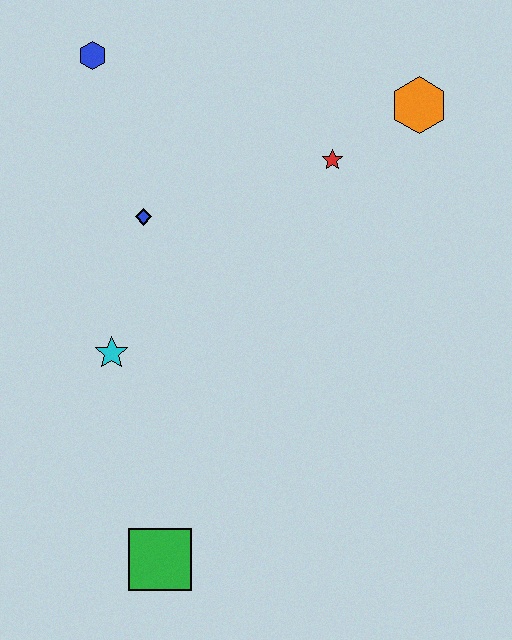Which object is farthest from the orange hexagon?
The green square is farthest from the orange hexagon.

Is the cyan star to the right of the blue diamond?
No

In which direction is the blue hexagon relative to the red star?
The blue hexagon is to the left of the red star.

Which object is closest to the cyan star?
The blue diamond is closest to the cyan star.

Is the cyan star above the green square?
Yes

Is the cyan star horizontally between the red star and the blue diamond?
No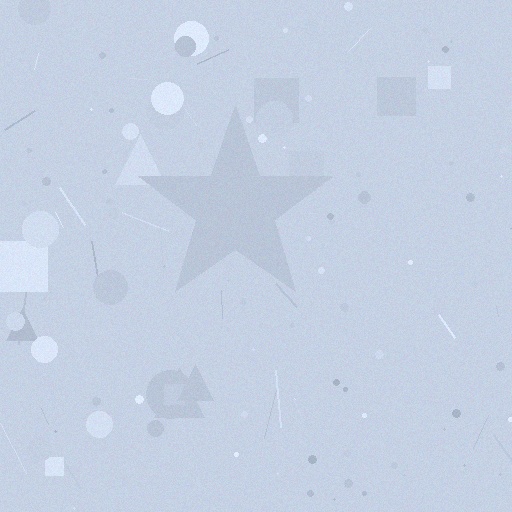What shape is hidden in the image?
A star is hidden in the image.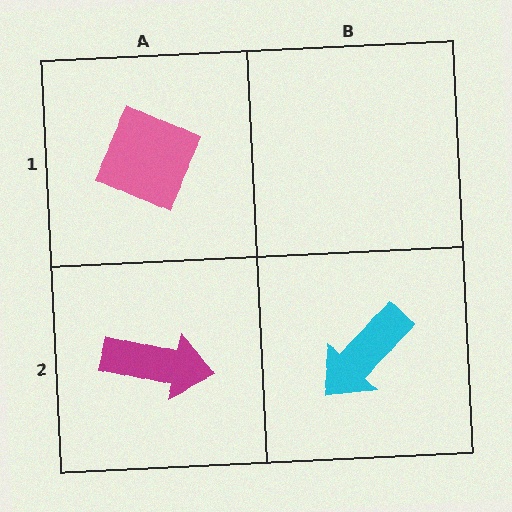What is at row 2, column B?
A cyan arrow.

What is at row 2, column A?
A magenta arrow.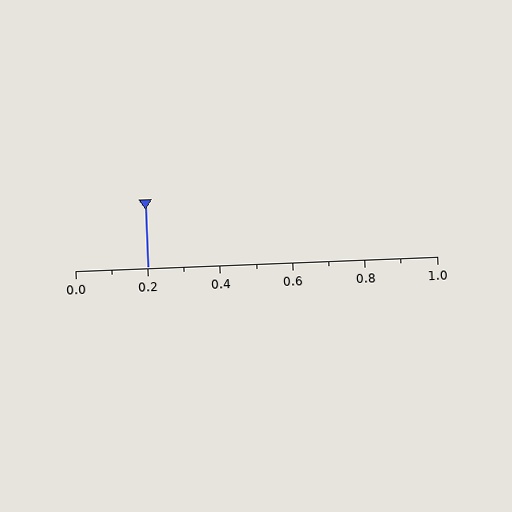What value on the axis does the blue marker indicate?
The marker indicates approximately 0.2.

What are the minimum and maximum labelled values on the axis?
The axis runs from 0.0 to 1.0.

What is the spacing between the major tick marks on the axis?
The major ticks are spaced 0.2 apart.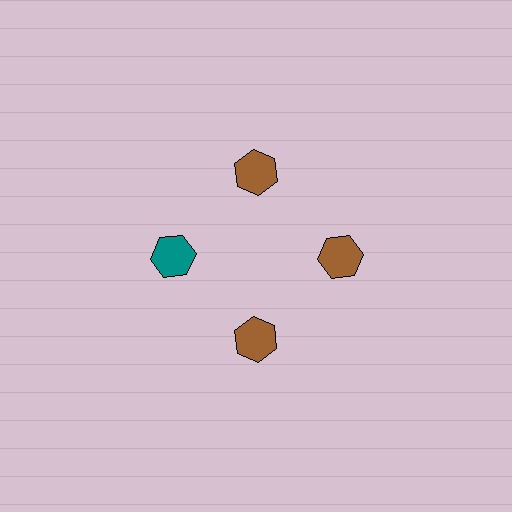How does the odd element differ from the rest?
It has a different color: teal instead of brown.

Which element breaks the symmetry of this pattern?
The teal hexagon at roughly the 9 o'clock position breaks the symmetry. All other shapes are brown hexagons.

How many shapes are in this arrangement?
There are 4 shapes arranged in a ring pattern.